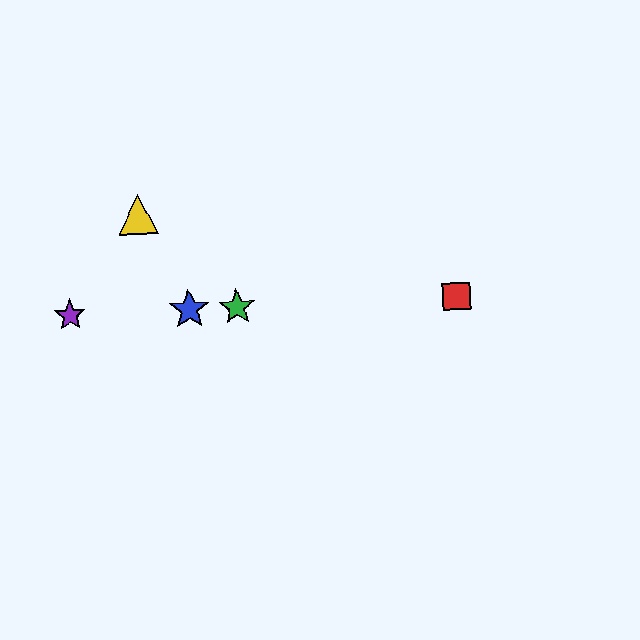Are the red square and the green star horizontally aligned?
Yes, both are at y≈296.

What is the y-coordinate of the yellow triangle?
The yellow triangle is at y≈214.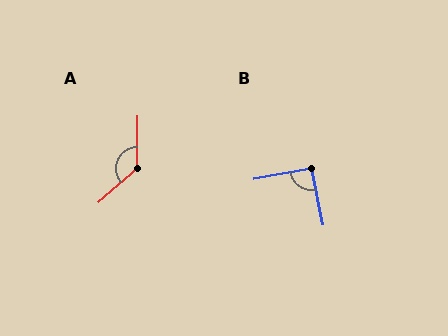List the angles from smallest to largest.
B (91°), A (131°).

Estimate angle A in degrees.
Approximately 131 degrees.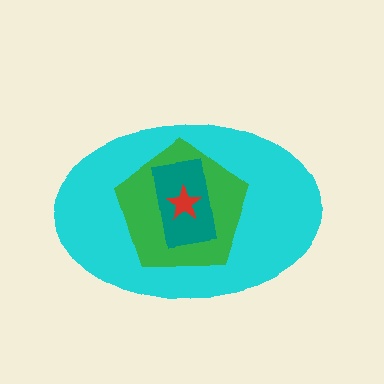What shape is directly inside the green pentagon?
The teal rectangle.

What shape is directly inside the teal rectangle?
The red star.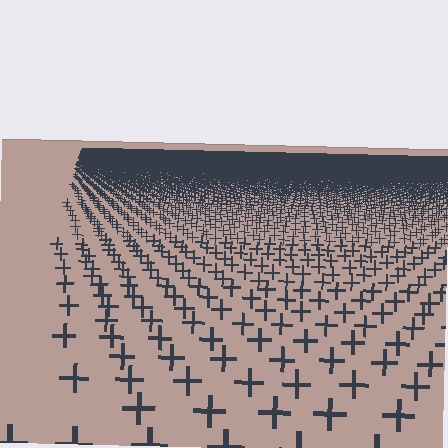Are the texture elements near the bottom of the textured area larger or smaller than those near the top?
Larger. Near the bottom, elements are closer to the viewer and appear at a bigger on-screen size.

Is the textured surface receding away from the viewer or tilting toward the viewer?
The surface is receding away from the viewer. Texture elements get smaller and denser toward the top.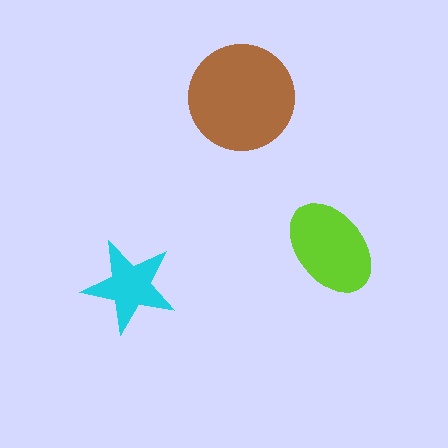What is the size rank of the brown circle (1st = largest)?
1st.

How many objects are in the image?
There are 3 objects in the image.